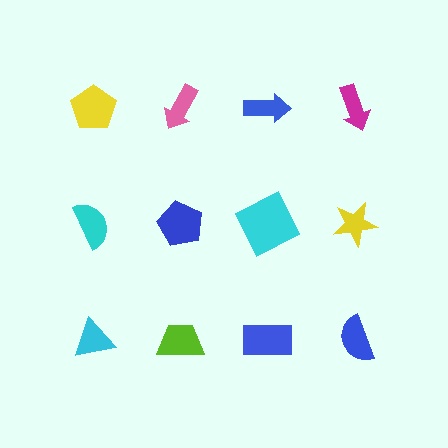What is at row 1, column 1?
A yellow pentagon.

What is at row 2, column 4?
A yellow star.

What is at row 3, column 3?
A blue rectangle.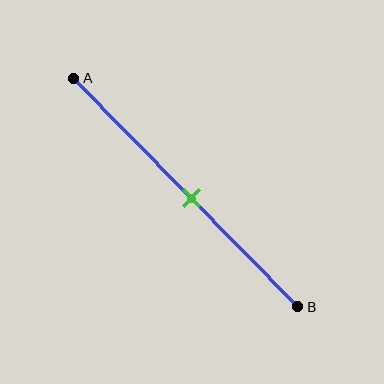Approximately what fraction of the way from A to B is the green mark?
The green mark is approximately 55% of the way from A to B.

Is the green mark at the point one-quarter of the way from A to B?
No, the mark is at about 55% from A, not at the 25% one-quarter point.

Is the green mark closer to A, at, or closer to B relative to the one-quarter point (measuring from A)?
The green mark is closer to point B than the one-quarter point of segment AB.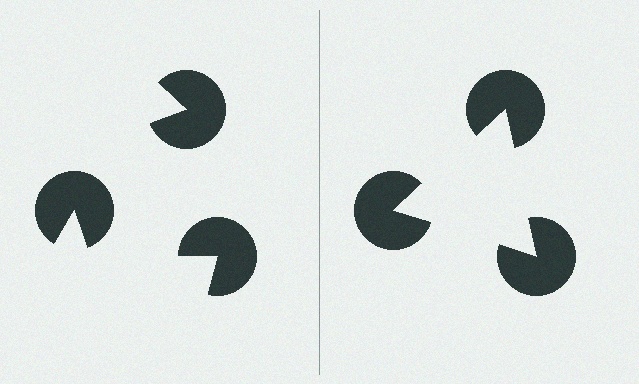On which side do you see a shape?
An illusory triangle appears on the right side. On the left side the wedge cuts are rotated, so no coherent shape forms.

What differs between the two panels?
The pac-man discs are positioned identically on both sides; only the wedge orientations differ. On the right they align to a triangle; on the left they are misaligned.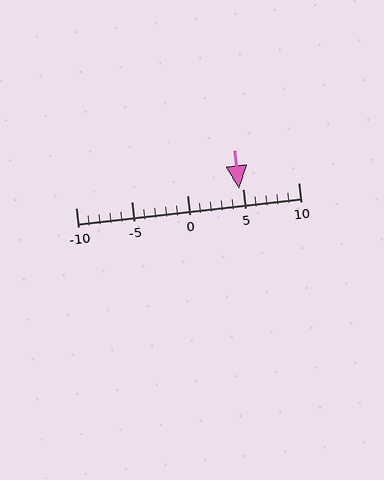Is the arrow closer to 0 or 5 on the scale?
The arrow is closer to 5.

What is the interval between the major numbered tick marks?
The major tick marks are spaced 5 units apart.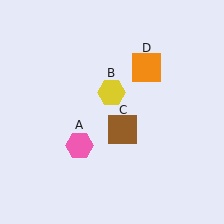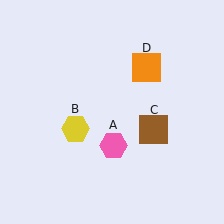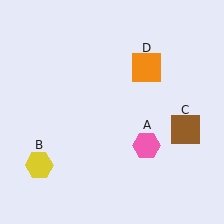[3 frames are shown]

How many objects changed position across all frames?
3 objects changed position: pink hexagon (object A), yellow hexagon (object B), brown square (object C).